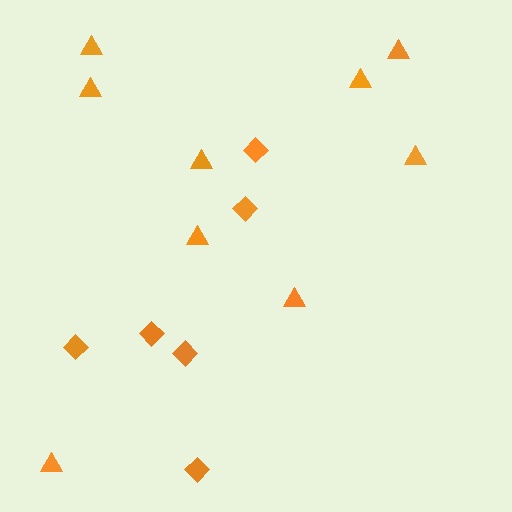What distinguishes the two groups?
There are 2 groups: one group of diamonds (6) and one group of triangles (9).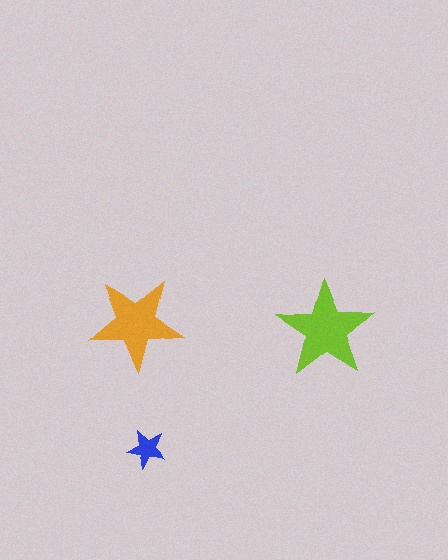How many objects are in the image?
There are 3 objects in the image.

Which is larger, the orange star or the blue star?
The orange one.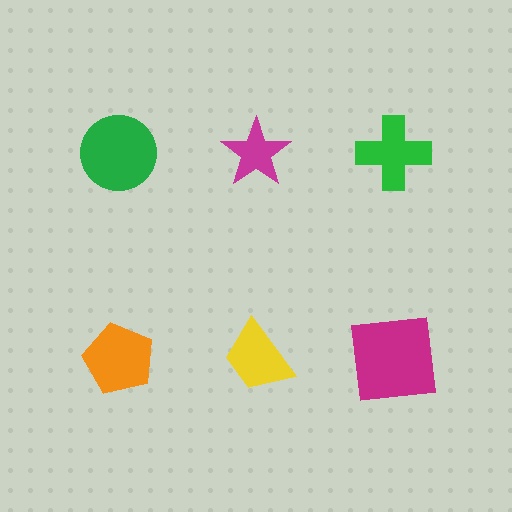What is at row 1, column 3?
A green cross.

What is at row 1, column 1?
A green circle.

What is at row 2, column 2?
A yellow trapezoid.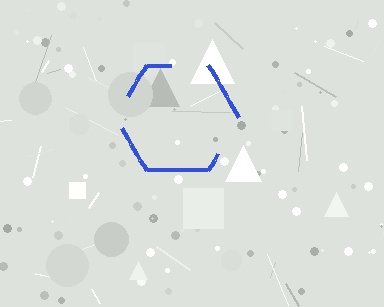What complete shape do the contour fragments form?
The contour fragments form a hexagon.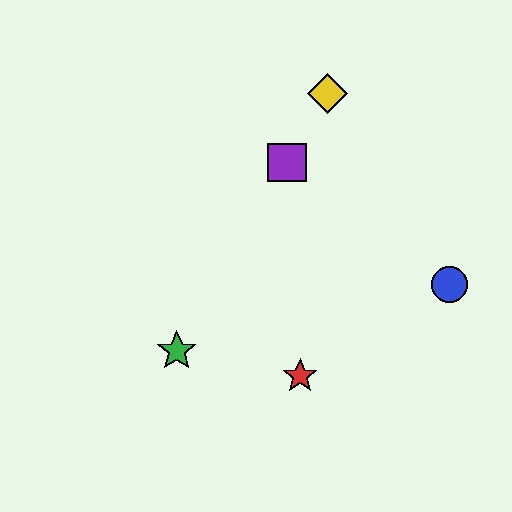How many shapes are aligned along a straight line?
3 shapes (the green star, the yellow diamond, the purple square) are aligned along a straight line.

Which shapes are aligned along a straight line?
The green star, the yellow diamond, the purple square are aligned along a straight line.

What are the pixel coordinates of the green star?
The green star is at (177, 351).